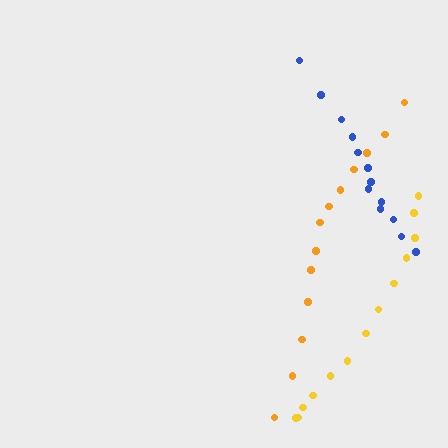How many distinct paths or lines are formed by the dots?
There are 3 distinct paths.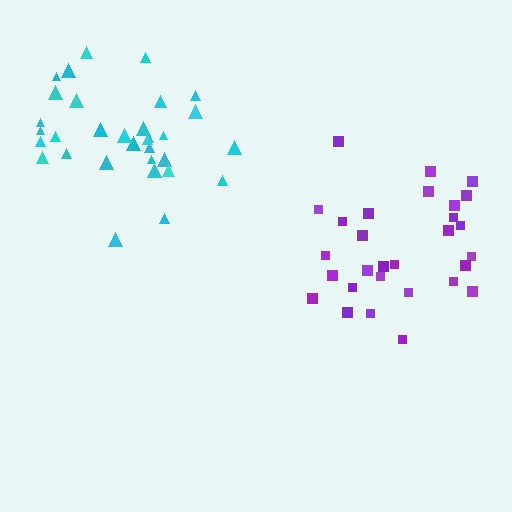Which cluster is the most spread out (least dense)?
Purple.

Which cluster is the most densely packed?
Cyan.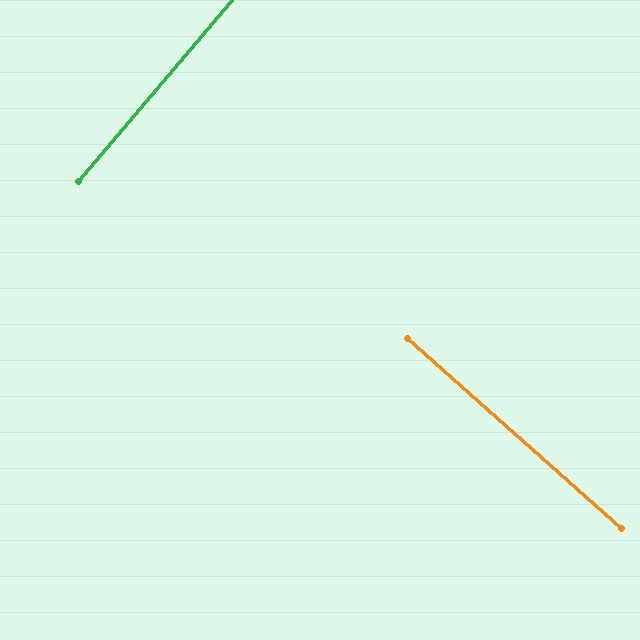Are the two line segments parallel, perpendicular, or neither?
Perpendicular — they meet at approximately 88°.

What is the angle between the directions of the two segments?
Approximately 88 degrees.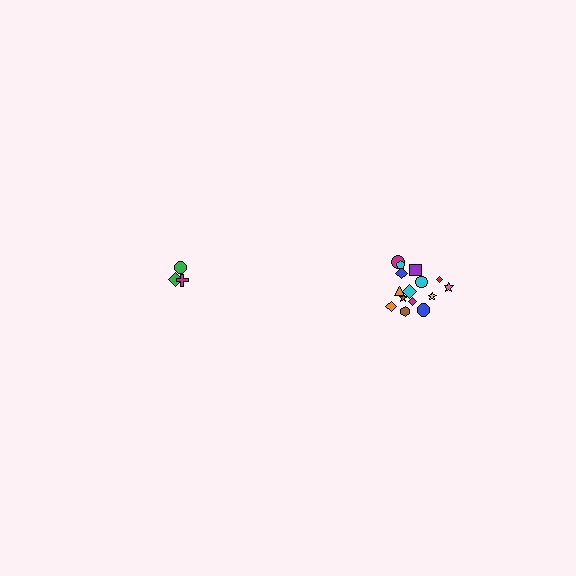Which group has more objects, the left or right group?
The right group.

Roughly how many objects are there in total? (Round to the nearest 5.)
Roughly 20 objects in total.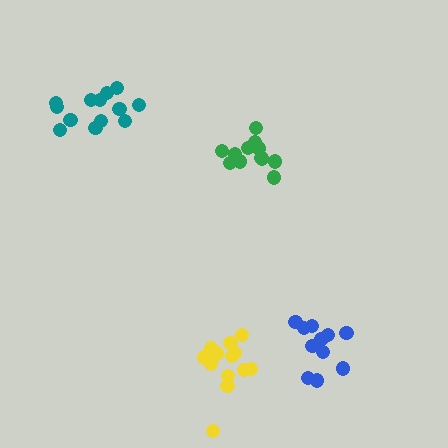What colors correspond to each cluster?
The clusters are colored: green, yellow, teal, blue.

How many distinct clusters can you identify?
There are 4 distinct clusters.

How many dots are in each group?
Group 1: 12 dots, Group 2: 15 dots, Group 3: 13 dots, Group 4: 11 dots (51 total).